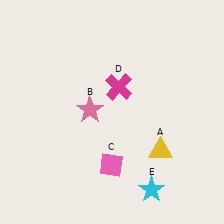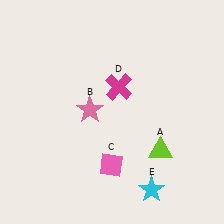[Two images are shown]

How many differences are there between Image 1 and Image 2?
There is 1 difference between the two images.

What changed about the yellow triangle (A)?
In Image 1, A is yellow. In Image 2, it changed to lime.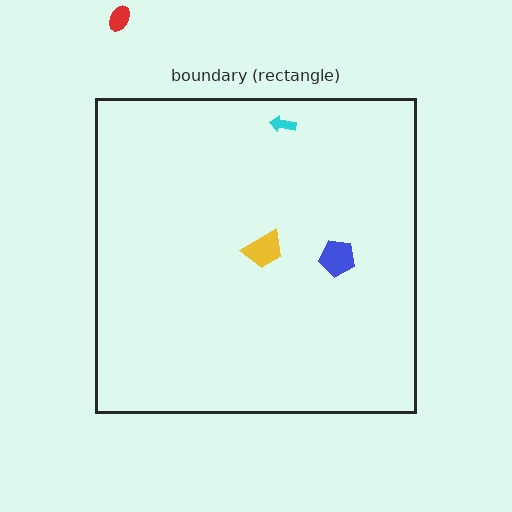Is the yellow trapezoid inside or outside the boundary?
Inside.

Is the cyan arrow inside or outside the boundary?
Inside.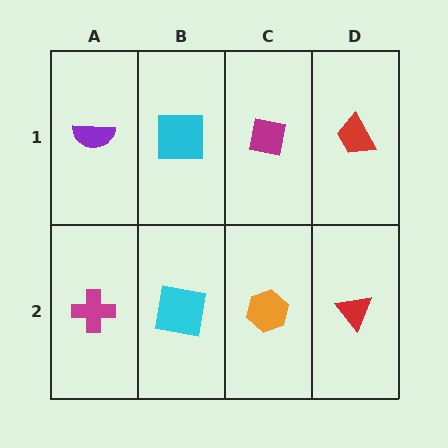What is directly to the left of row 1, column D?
A magenta square.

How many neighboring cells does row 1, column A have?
2.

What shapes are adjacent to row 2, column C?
A magenta square (row 1, column C), a cyan square (row 2, column B), a red triangle (row 2, column D).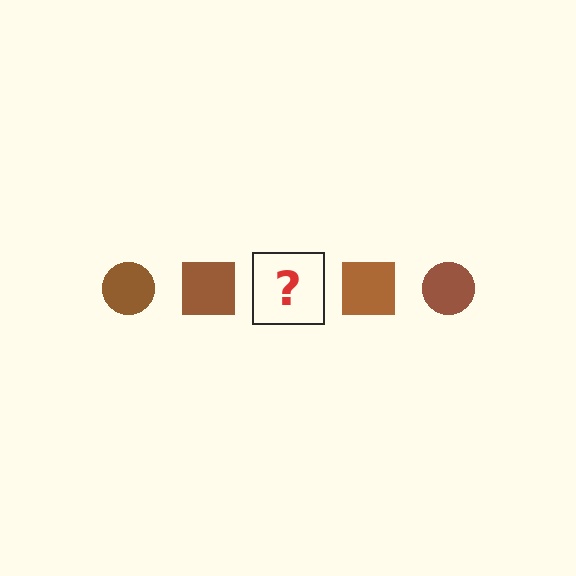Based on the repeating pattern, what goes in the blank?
The blank should be a brown circle.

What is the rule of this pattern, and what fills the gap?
The rule is that the pattern cycles through circle, square shapes in brown. The gap should be filled with a brown circle.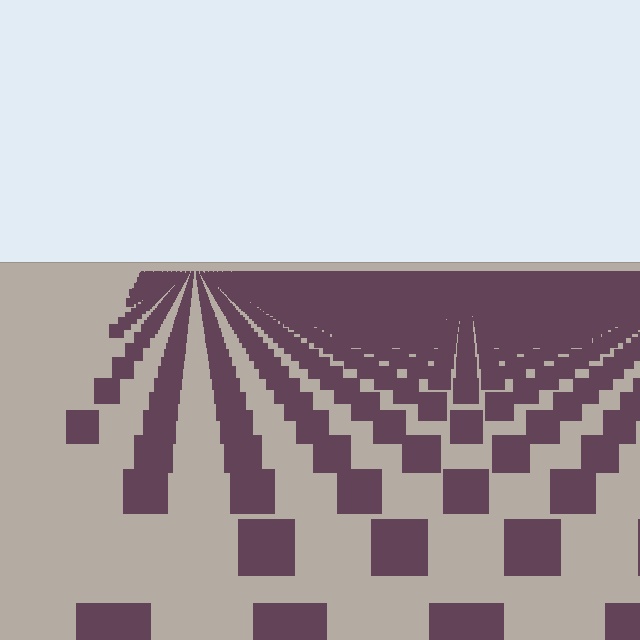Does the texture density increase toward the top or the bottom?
Density increases toward the top.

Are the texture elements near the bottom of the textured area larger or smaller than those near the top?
Larger. Near the bottom, elements are closer to the viewer and appear at a bigger on-screen size.